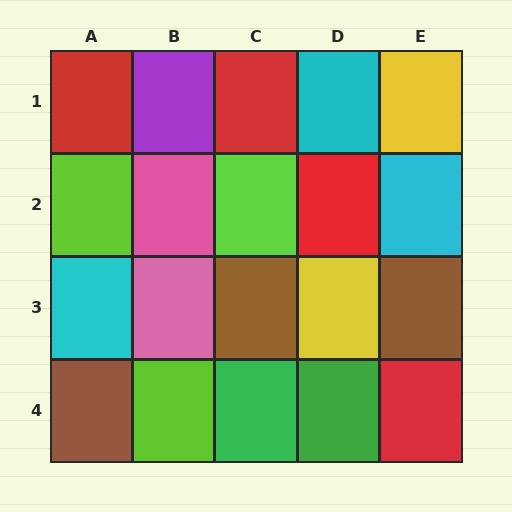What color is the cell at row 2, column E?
Cyan.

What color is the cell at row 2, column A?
Lime.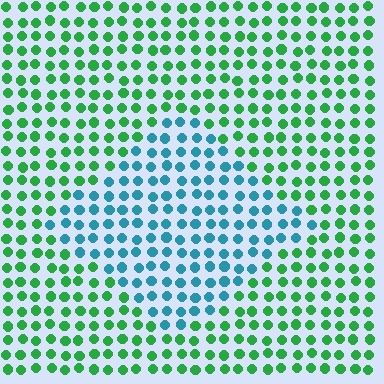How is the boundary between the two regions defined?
The boundary is defined purely by a slight shift in hue (about 57 degrees). Spacing, size, and orientation are identical on both sides.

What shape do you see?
I see a diamond.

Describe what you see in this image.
The image is filled with small green elements in a uniform arrangement. A diamond-shaped region is visible where the elements are tinted to a slightly different hue, forming a subtle color boundary.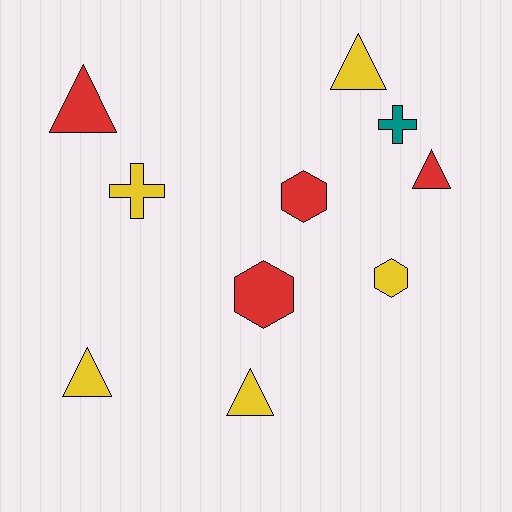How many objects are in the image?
There are 10 objects.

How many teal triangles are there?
There are no teal triangles.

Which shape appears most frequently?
Triangle, with 5 objects.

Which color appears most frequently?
Yellow, with 5 objects.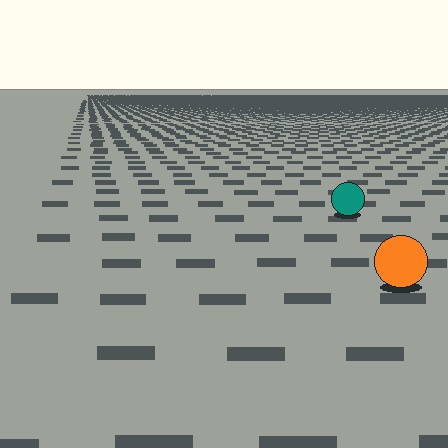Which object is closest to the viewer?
The orange circle is closest. The texture marks near it are larger and more spread out.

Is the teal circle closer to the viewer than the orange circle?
No. The orange circle is closer — you can tell from the texture gradient: the ground texture is coarser near it.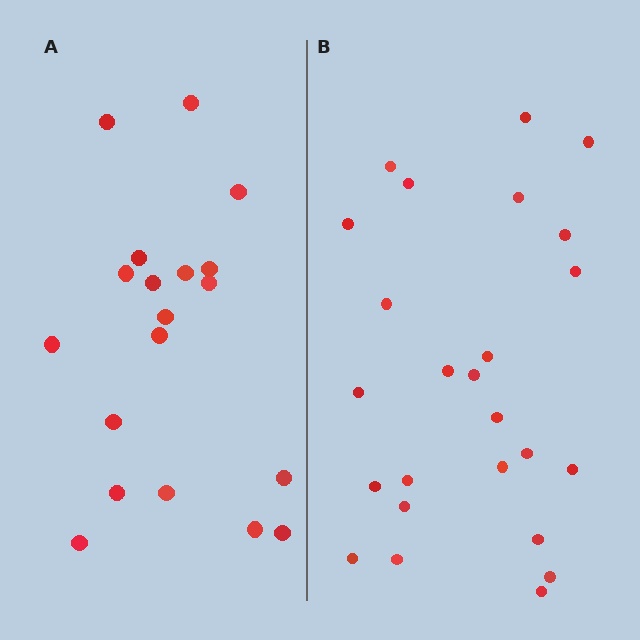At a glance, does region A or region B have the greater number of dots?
Region B (the right region) has more dots.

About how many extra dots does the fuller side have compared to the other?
Region B has about 6 more dots than region A.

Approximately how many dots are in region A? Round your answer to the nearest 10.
About 20 dots. (The exact count is 19, which rounds to 20.)